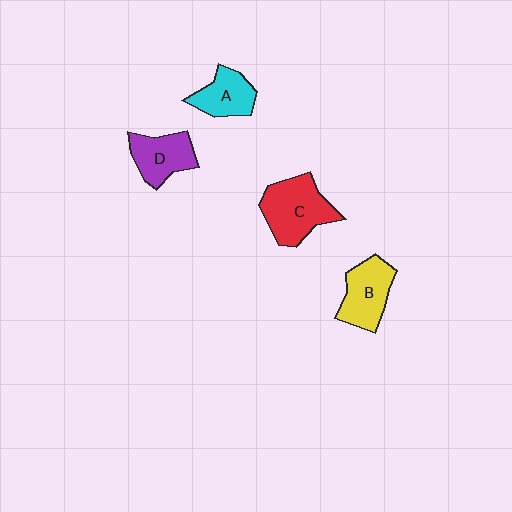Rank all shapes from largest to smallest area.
From largest to smallest: C (red), B (yellow), D (purple), A (cyan).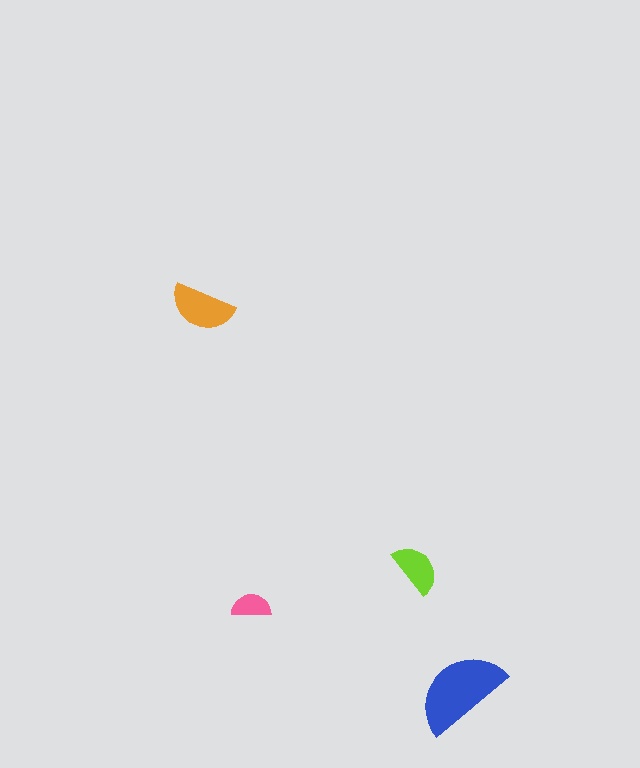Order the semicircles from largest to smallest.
the blue one, the orange one, the lime one, the pink one.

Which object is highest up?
The orange semicircle is topmost.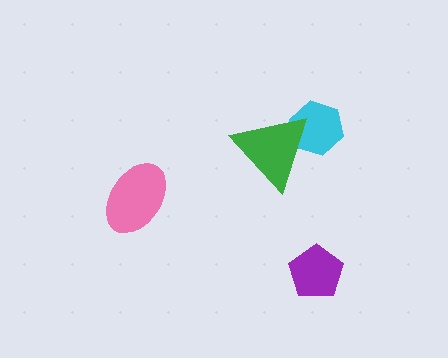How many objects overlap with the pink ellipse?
0 objects overlap with the pink ellipse.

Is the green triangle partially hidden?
No, no other shape covers it.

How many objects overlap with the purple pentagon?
0 objects overlap with the purple pentagon.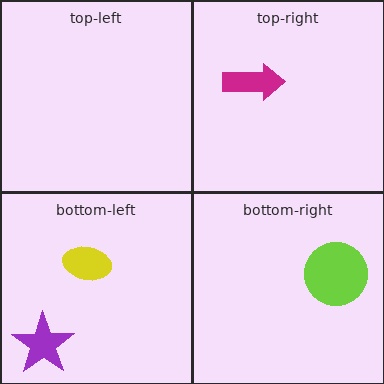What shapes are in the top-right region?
The magenta arrow.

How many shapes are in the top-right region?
1.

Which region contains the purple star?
The bottom-left region.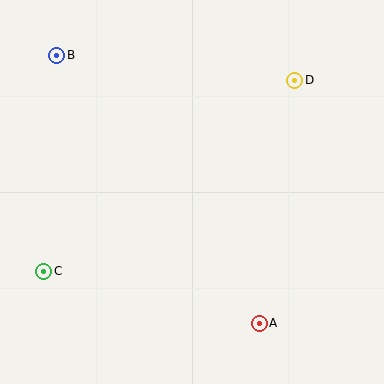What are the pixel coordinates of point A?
Point A is at (259, 323).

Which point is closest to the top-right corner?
Point D is closest to the top-right corner.